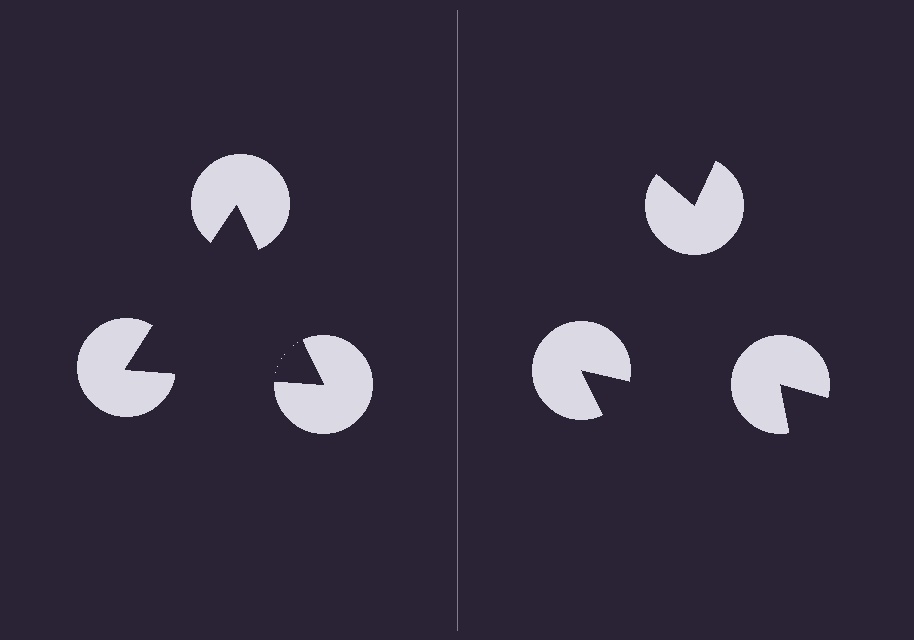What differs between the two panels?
The pac-man discs are positioned identically on both sides; only the wedge orientations differ. On the left they align to a triangle; on the right they are misaligned.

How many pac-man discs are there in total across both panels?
6 — 3 on each side.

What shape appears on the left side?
An illusory triangle.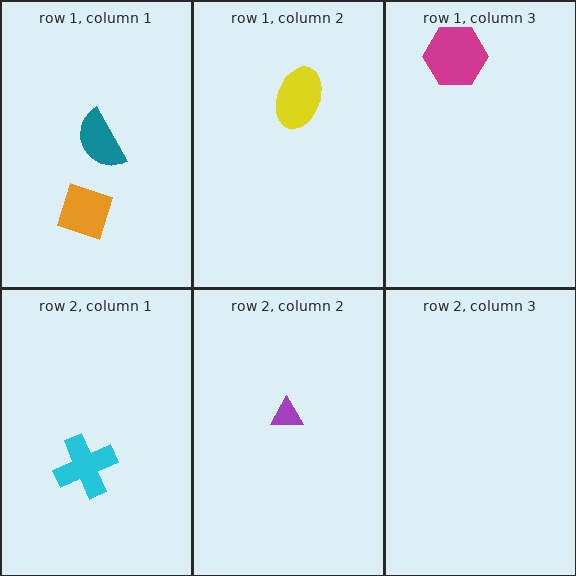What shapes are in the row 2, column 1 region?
The cyan cross.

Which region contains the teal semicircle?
The row 1, column 1 region.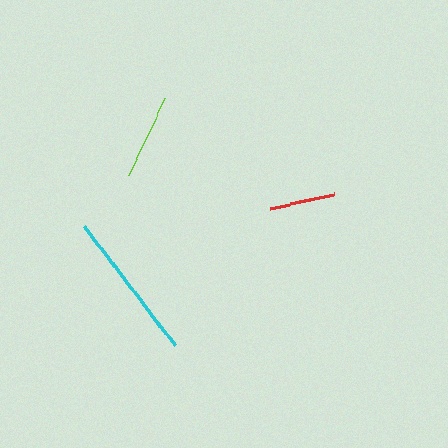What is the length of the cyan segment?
The cyan segment is approximately 150 pixels long.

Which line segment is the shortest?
The red line is the shortest at approximately 66 pixels.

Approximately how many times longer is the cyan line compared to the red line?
The cyan line is approximately 2.3 times the length of the red line.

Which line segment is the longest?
The cyan line is the longest at approximately 150 pixels.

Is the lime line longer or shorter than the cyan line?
The cyan line is longer than the lime line.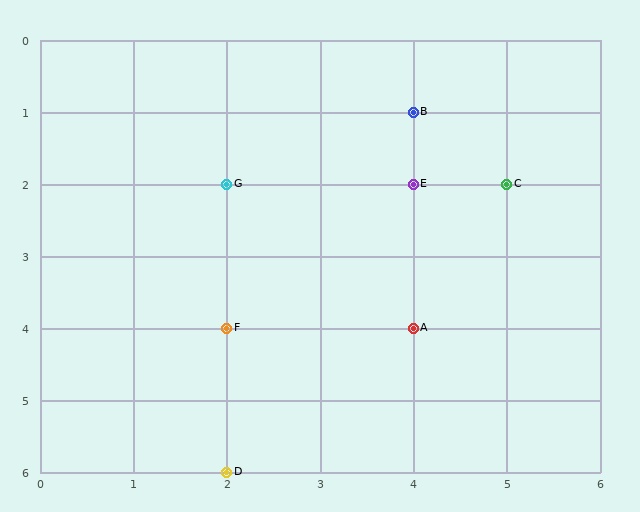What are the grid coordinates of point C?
Point C is at grid coordinates (5, 2).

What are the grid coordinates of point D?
Point D is at grid coordinates (2, 6).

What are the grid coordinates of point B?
Point B is at grid coordinates (4, 1).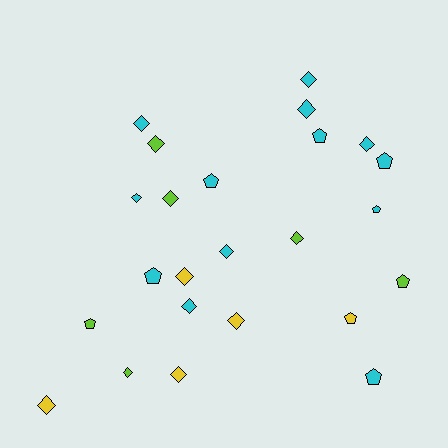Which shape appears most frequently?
Diamond, with 15 objects.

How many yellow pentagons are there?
There is 1 yellow pentagon.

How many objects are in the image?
There are 24 objects.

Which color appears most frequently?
Cyan, with 13 objects.